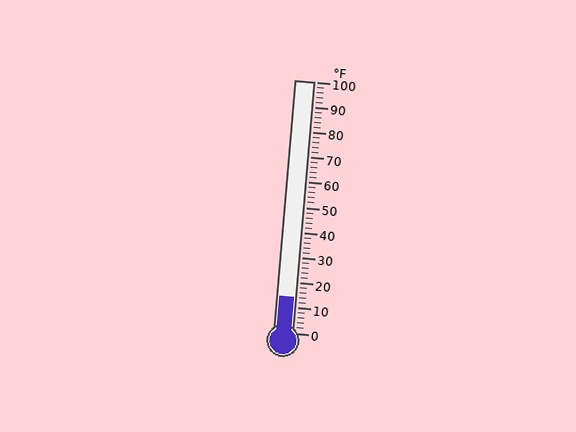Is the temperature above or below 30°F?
The temperature is below 30°F.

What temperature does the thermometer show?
The thermometer shows approximately 14°F.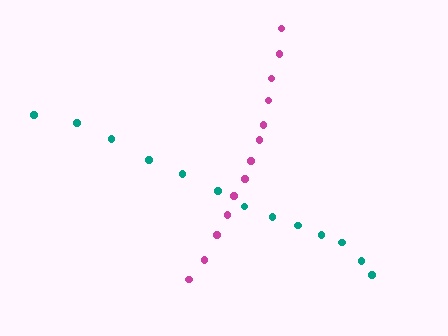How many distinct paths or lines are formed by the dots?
There are 2 distinct paths.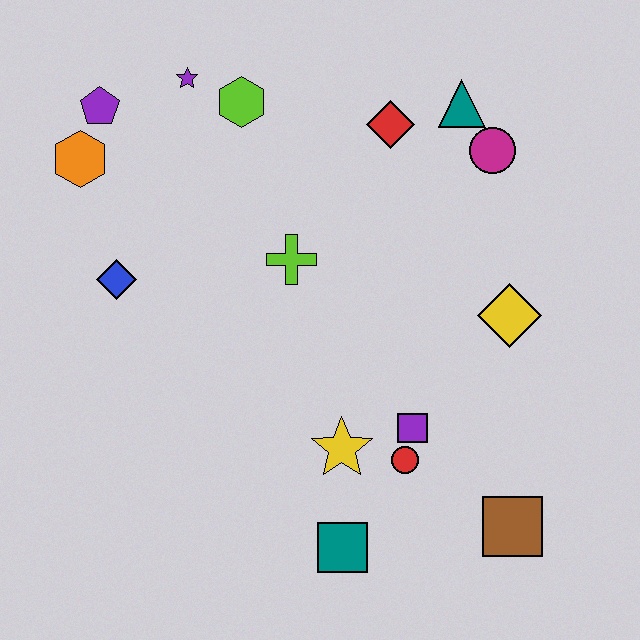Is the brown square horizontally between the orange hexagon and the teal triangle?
No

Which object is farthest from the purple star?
The brown square is farthest from the purple star.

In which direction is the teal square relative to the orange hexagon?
The teal square is below the orange hexagon.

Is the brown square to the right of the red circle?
Yes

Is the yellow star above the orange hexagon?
No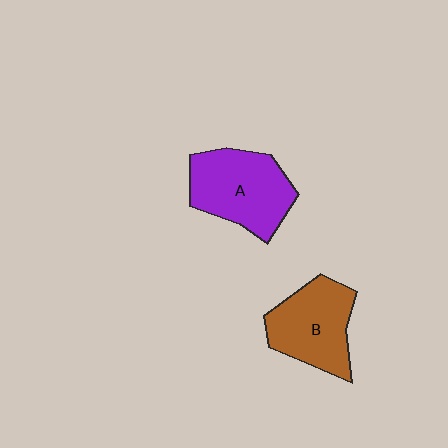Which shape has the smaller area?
Shape B (brown).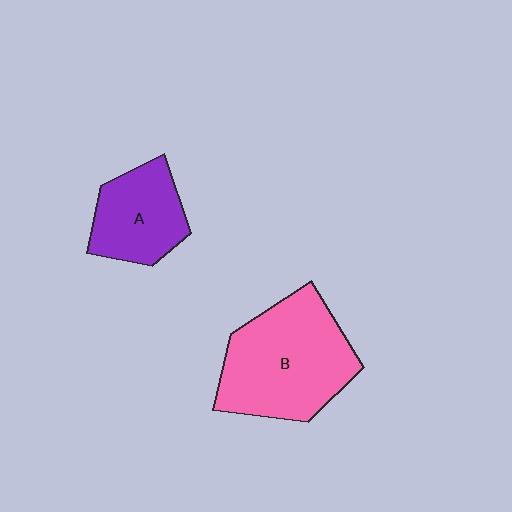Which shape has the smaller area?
Shape A (purple).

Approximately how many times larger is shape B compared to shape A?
Approximately 1.7 times.